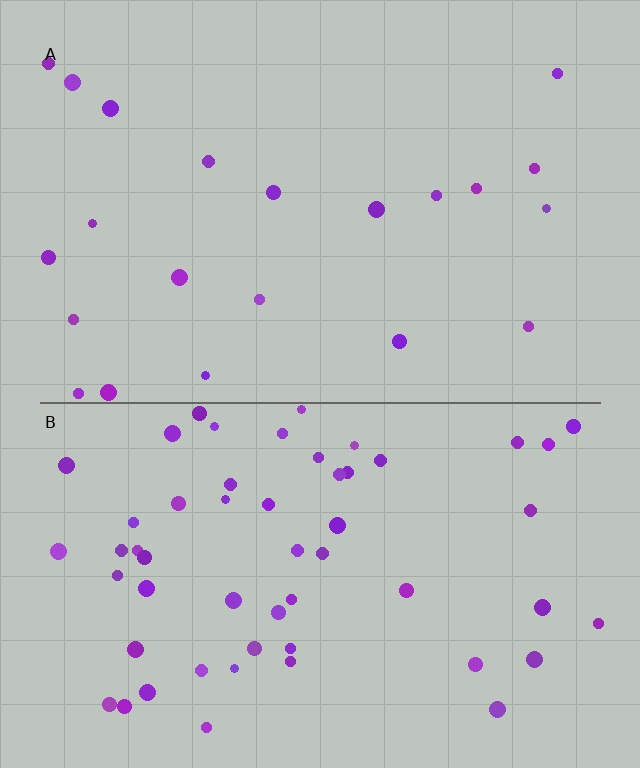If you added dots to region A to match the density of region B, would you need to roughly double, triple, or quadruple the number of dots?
Approximately triple.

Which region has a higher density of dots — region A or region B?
B (the bottom).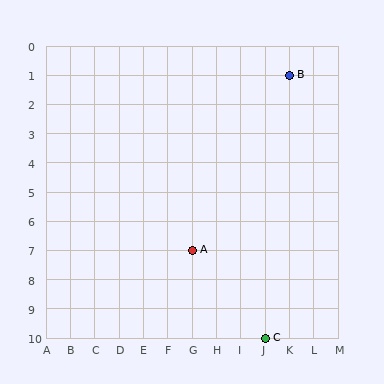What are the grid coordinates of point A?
Point A is at grid coordinates (G, 7).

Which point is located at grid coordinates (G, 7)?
Point A is at (G, 7).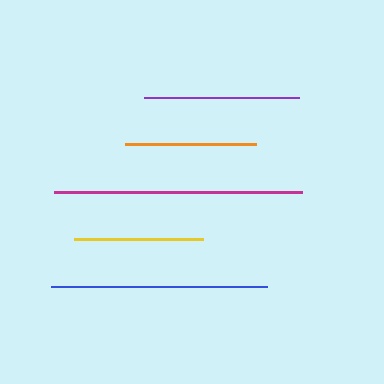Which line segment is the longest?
The magenta line is the longest at approximately 248 pixels.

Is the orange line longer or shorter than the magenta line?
The magenta line is longer than the orange line.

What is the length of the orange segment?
The orange segment is approximately 131 pixels long.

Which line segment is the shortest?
The yellow line is the shortest at approximately 129 pixels.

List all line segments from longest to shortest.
From longest to shortest: magenta, blue, purple, orange, yellow.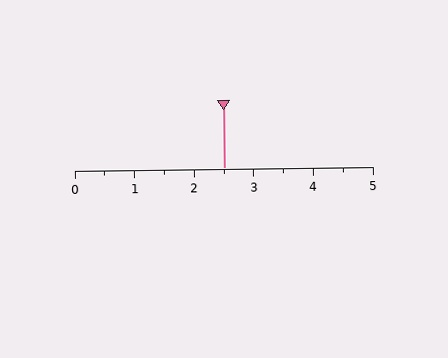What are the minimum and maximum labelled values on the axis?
The axis runs from 0 to 5.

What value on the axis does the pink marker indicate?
The marker indicates approximately 2.5.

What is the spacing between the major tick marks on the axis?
The major ticks are spaced 1 apart.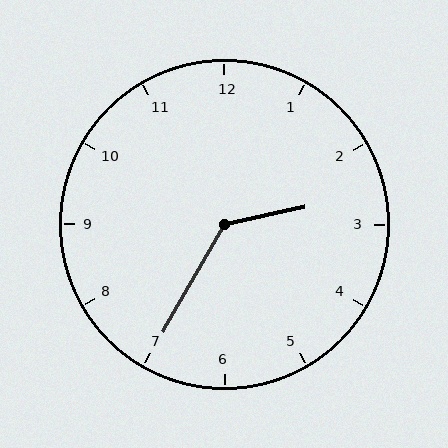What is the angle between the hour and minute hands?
Approximately 132 degrees.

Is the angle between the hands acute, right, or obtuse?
It is obtuse.